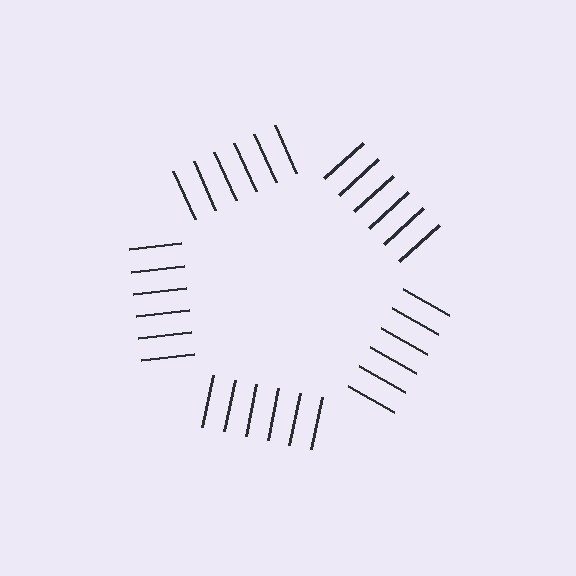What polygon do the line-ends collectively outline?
An illusory pentagon — the line segments terminate on its edges but no continuous stroke is drawn.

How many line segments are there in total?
30 — 6 along each of the 5 edges.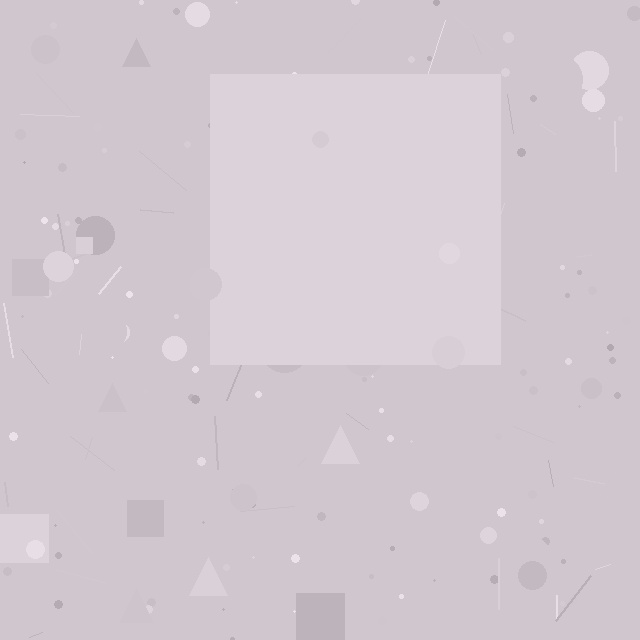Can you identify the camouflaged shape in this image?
The camouflaged shape is a square.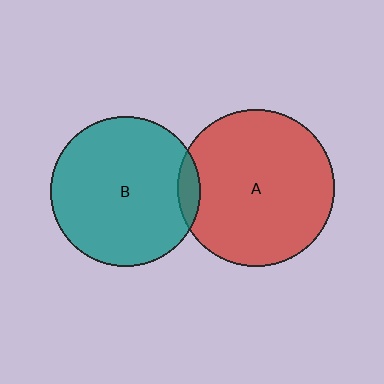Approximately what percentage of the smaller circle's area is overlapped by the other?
Approximately 5%.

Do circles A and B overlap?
Yes.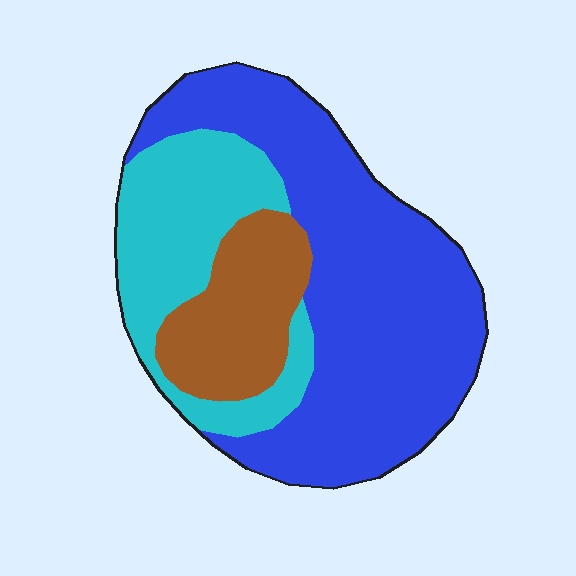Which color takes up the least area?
Brown, at roughly 15%.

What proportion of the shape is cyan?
Cyan covers 26% of the shape.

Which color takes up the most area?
Blue, at roughly 55%.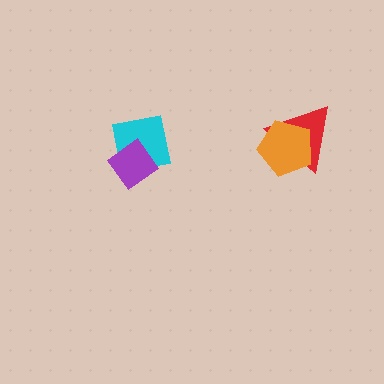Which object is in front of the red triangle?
The orange pentagon is in front of the red triangle.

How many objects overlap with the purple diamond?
1 object overlaps with the purple diamond.